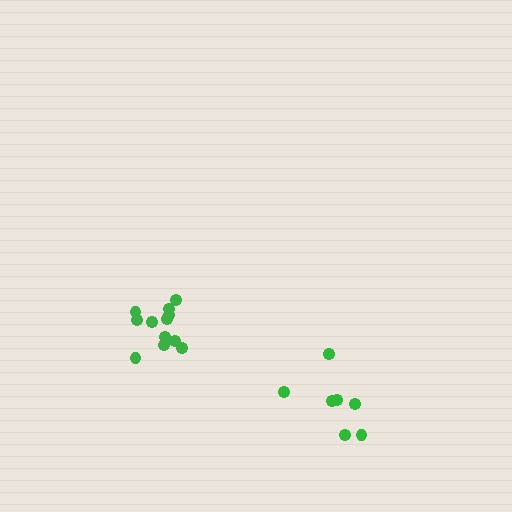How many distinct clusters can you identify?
There are 2 distinct clusters.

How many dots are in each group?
Group 1: 12 dots, Group 2: 7 dots (19 total).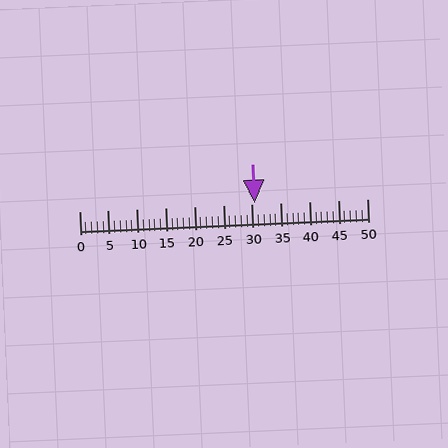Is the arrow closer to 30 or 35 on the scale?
The arrow is closer to 30.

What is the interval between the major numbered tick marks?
The major tick marks are spaced 5 units apart.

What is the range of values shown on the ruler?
The ruler shows values from 0 to 50.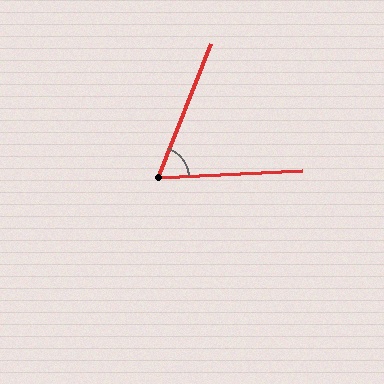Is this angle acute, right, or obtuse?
It is acute.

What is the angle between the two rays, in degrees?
Approximately 66 degrees.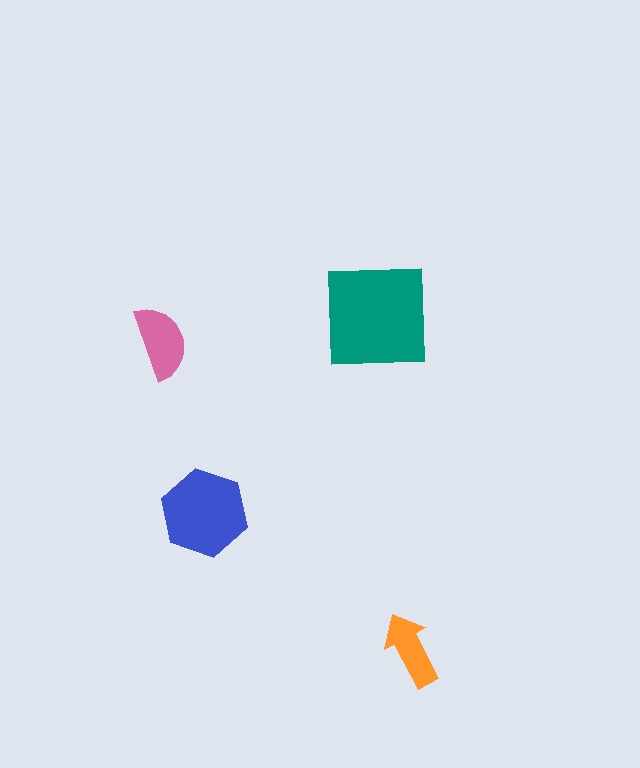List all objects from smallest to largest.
The orange arrow, the pink semicircle, the blue hexagon, the teal square.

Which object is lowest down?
The orange arrow is bottommost.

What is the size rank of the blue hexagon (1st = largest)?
2nd.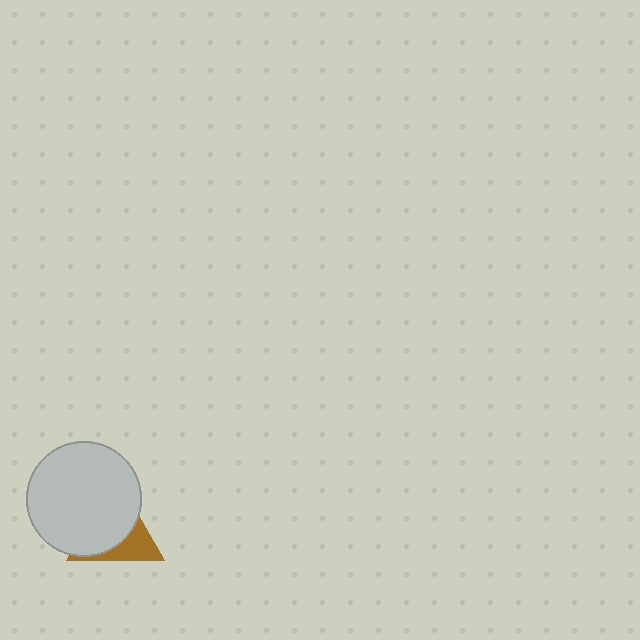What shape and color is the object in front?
The object in front is a light gray circle.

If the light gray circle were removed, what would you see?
You would see the complete brown triangle.